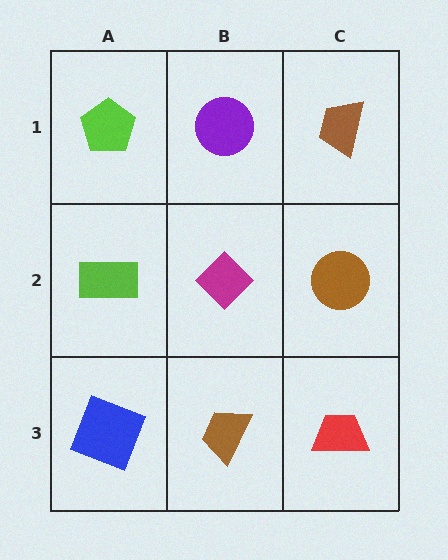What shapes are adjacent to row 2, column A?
A lime pentagon (row 1, column A), a blue square (row 3, column A), a magenta diamond (row 2, column B).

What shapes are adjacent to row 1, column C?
A brown circle (row 2, column C), a purple circle (row 1, column B).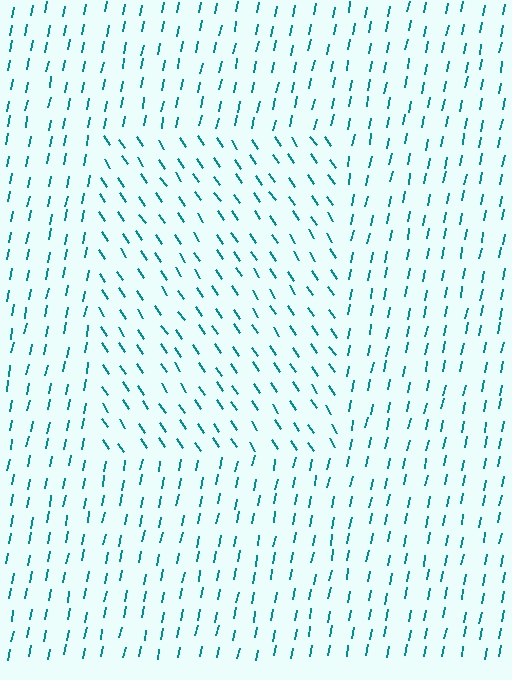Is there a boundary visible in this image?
Yes, there is a texture boundary formed by a change in line orientation.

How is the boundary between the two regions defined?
The boundary is defined purely by a change in line orientation (approximately 45 degrees difference). All lines are the same color and thickness.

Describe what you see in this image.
The image is filled with small teal line segments. A rectangle region in the image has lines oriented differently from the surrounding lines, creating a visible texture boundary.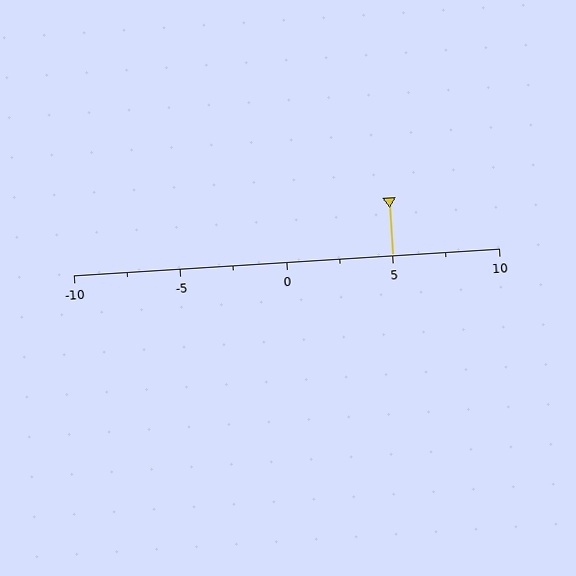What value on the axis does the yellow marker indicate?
The marker indicates approximately 5.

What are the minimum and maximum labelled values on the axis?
The axis runs from -10 to 10.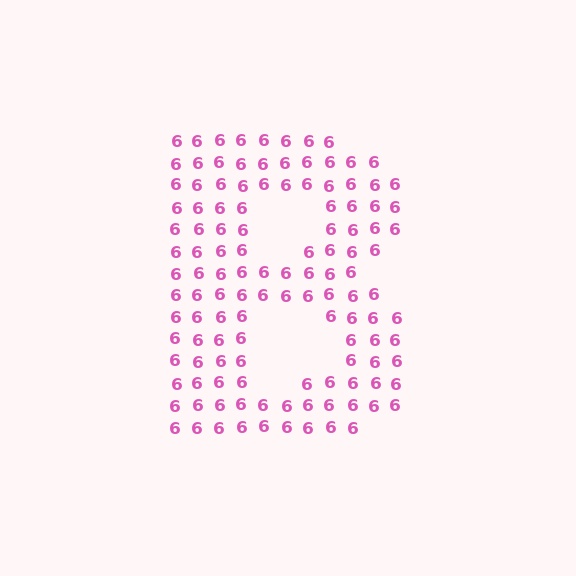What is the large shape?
The large shape is the letter B.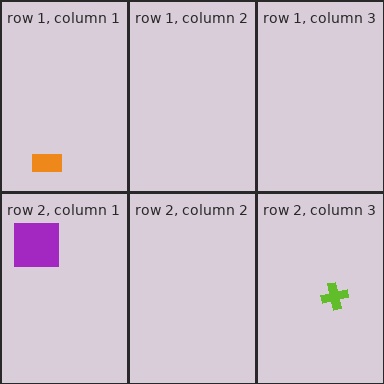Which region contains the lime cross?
The row 2, column 3 region.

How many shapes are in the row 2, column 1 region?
1.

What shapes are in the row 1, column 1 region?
The orange rectangle.